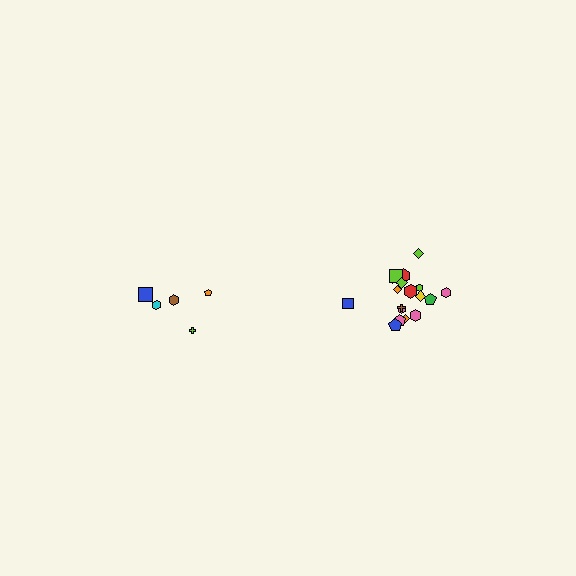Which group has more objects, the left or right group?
The right group.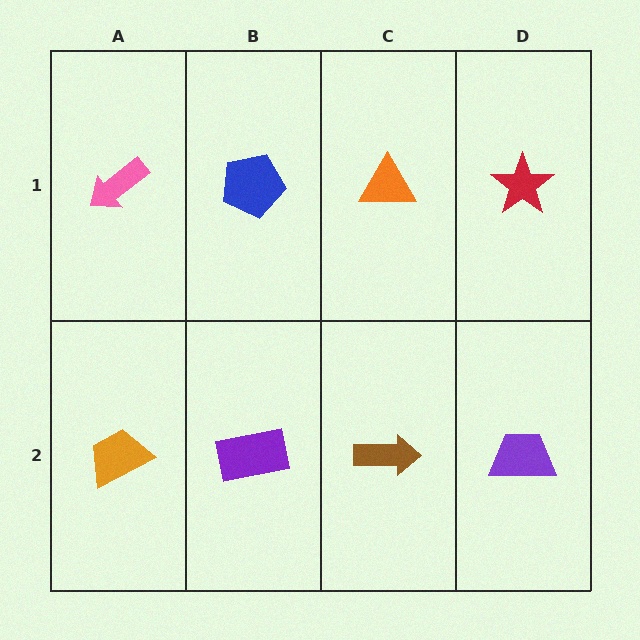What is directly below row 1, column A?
An orange trapezoid.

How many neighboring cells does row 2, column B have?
3.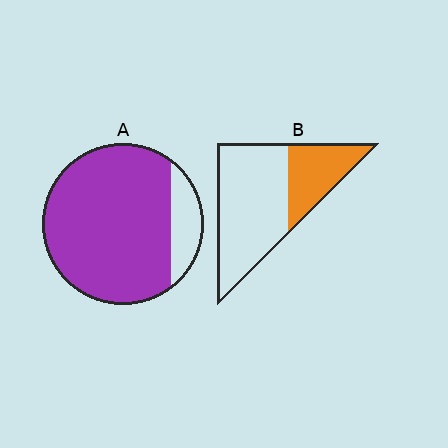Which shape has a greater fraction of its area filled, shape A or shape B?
Shape A.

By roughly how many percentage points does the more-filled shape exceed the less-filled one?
By roughly 55 percentage points (A over B).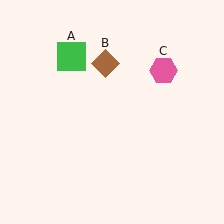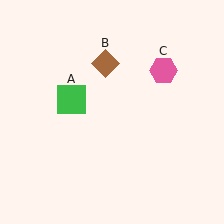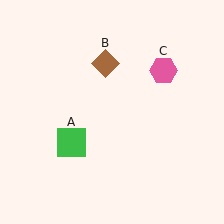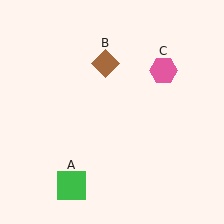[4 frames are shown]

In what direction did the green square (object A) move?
The green square (object A) moved down.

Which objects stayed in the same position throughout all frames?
Brown diamond (object B) and pink hexagon (object C) remained stationary.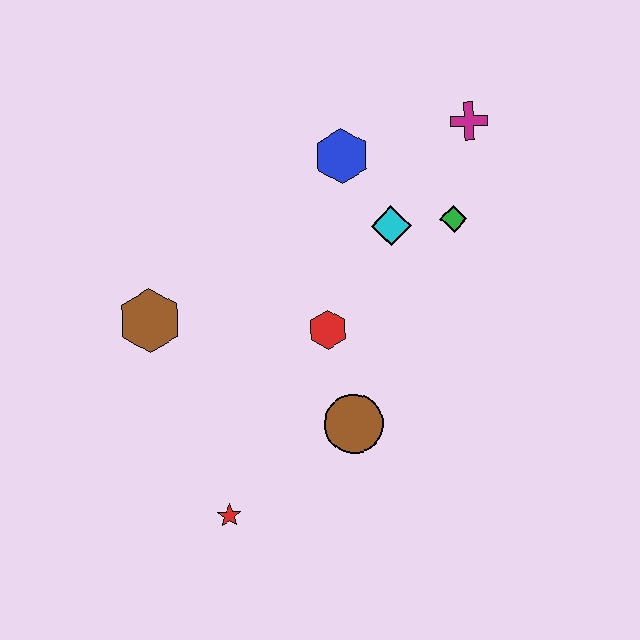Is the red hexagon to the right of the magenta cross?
No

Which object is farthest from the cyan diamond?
The red star is farthest from the cyan diamond.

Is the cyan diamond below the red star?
No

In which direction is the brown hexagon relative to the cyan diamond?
The brown hexagon is to the left of the cyan diamond.